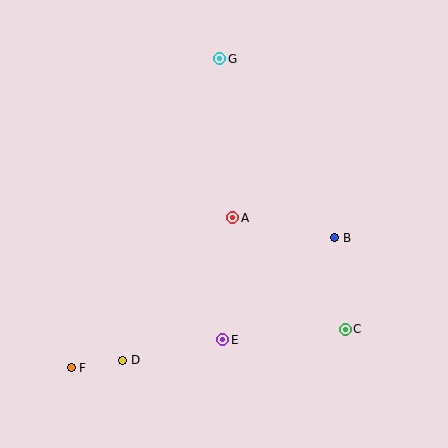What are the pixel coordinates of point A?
Point A is at (233, 218).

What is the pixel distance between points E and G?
The distance between E and G is 281 pixels.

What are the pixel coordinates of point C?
Point C is at (345, 329).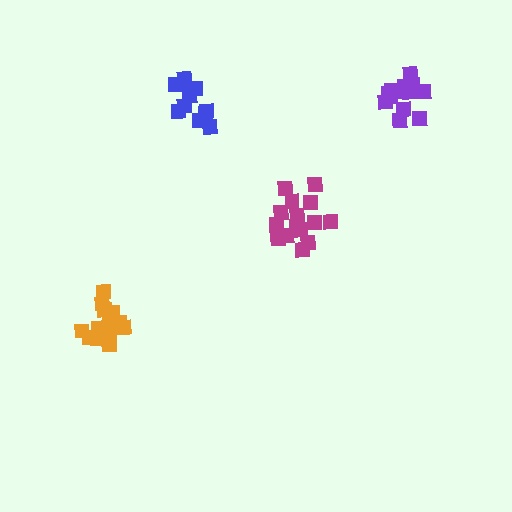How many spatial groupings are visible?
There are 4 spatial groupings.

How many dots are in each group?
Group 1: 16 dots, Group 2: 13 dots, Group 3: 16 dots, Group 4: 11 dots (56 total).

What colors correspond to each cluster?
The clusters are colored: magenta, purple, orange, blue.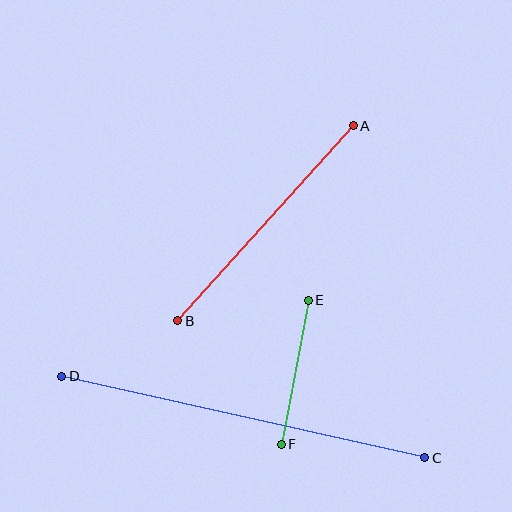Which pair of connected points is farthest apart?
Points C and D are farthest apart.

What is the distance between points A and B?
The distance is approximately 262 pixels.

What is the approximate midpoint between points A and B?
The midpoint is at approximately (265, 223) pixels.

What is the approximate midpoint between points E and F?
The midpoint is at approximately (295, 372) pixels.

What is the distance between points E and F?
The distance is approximately 147 pixels.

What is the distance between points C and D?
The distance is approximately 372 pixels.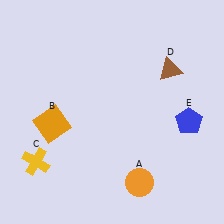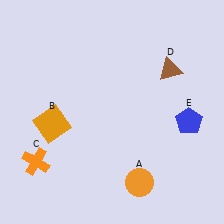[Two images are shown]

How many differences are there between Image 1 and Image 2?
There is 1 difference between the two images.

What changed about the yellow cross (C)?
In Image 1, C is yellow. In Image 2, it changed to orange.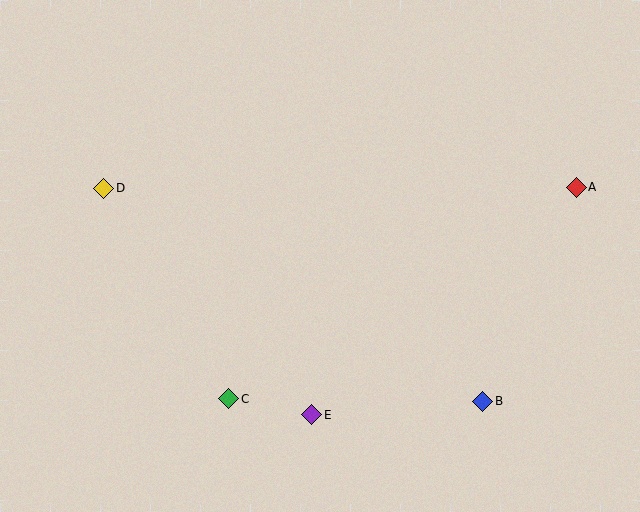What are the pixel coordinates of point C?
Point C is at (229, 399).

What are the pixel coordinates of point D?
Point D is at (104, 188).